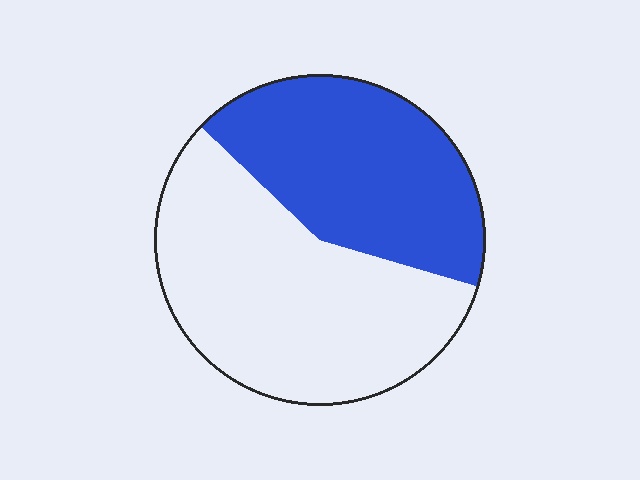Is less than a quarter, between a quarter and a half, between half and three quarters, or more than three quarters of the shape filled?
Between a quarter and a half.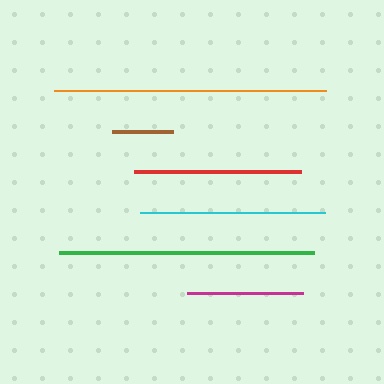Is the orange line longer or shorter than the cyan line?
The orange line is longer than the cyan line.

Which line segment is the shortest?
The brown line is the shortest at approximately 61 pixels.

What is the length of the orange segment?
The orange segment is approximately 272 pixels long.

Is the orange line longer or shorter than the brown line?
The orange line is longer than the brown line.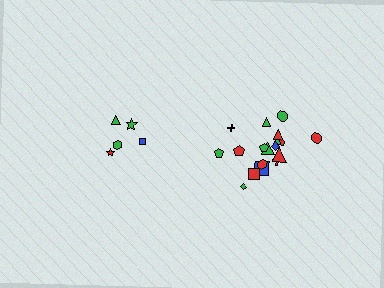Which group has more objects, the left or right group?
The right group.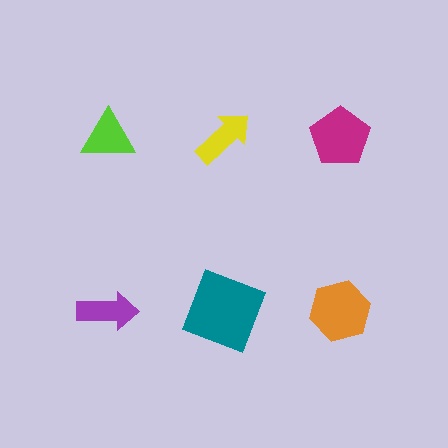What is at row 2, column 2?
A teal square.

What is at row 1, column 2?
A yellow arrow.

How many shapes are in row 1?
3 shapes.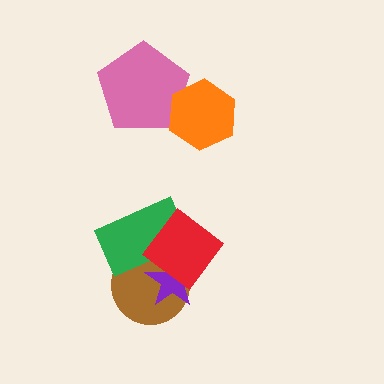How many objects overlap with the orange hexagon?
2 objects overlap with the orange hexagon.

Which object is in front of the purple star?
The red diamond is in front of the purple star.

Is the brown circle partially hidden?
Yes, it is partially covered by another shape.